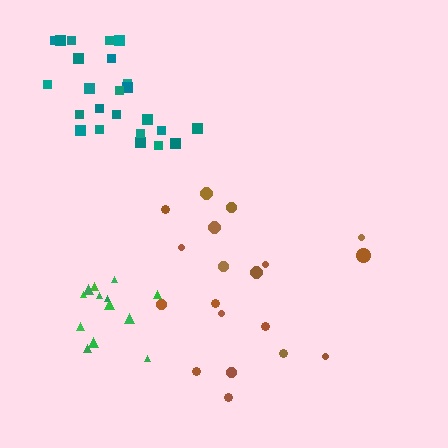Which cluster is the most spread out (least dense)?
Brown.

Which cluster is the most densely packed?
Green.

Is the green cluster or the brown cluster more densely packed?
Green.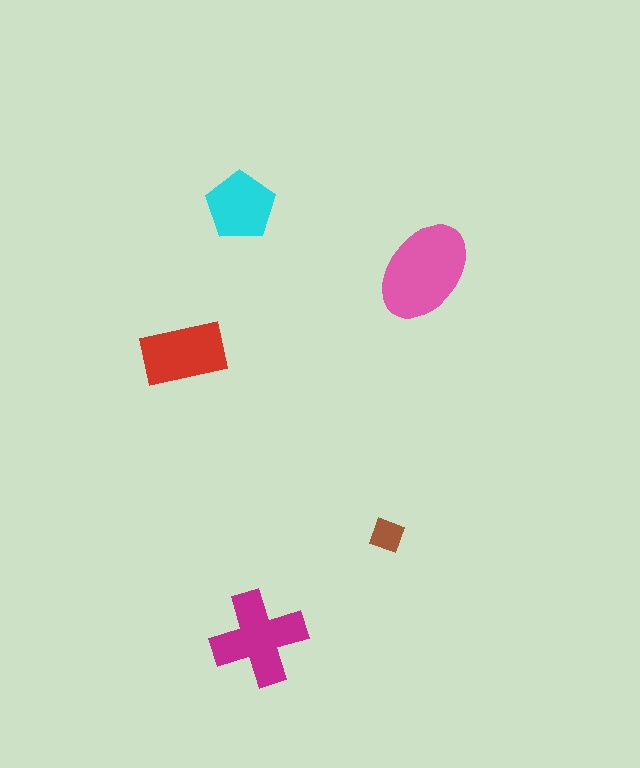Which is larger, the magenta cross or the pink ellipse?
The pink ellipse.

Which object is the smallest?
The brown diamond.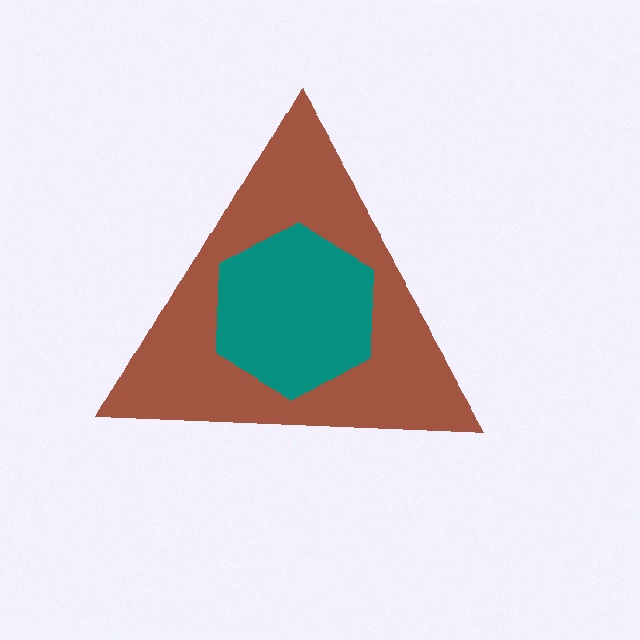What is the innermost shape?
The teal hexagon.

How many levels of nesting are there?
2.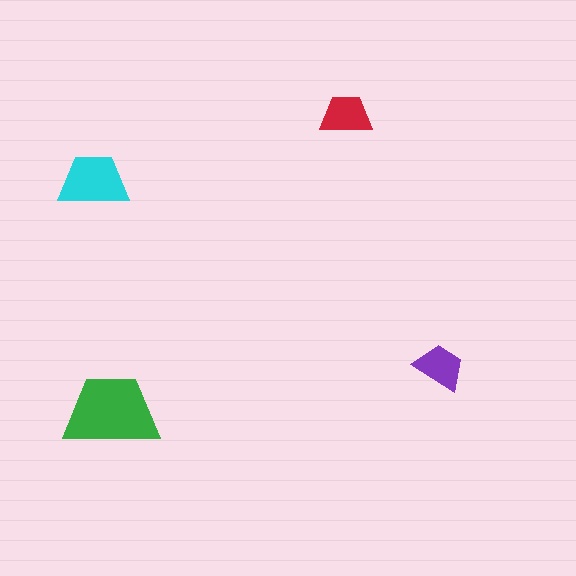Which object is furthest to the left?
The cyan trapezoid is leftmost.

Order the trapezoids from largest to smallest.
the green one, the cyan one, the red one, the purple one.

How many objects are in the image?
There are 4 objects in the image.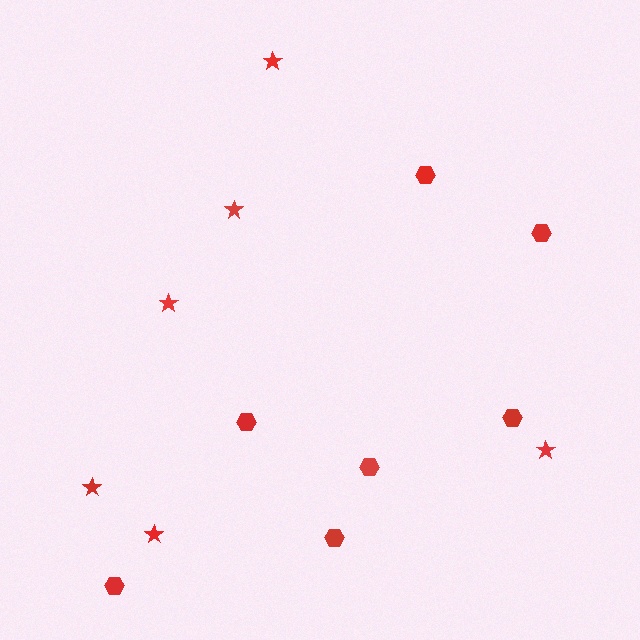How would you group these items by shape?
There are 2 groups: one group of hexagons (7) and one group of stars (6).